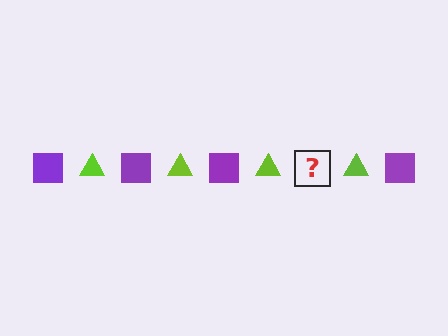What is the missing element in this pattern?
The missing element is a purple square.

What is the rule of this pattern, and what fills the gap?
The rule is that the pattern alternates between purple square and lime triangle. The gap should be filled with a purple square.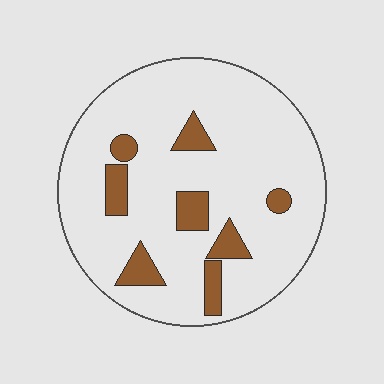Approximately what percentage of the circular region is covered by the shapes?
Approximately 15%.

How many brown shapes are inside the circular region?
8.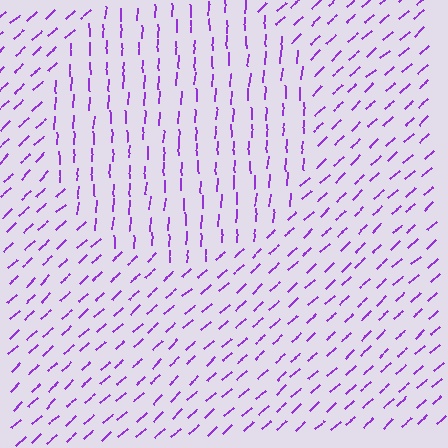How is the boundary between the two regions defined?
The boundary is defined purely by a change in line orientation (approximately 45 degrees difference). All lines are the same color and thickness.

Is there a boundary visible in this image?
Yes, there is a texture boundary formed by a change in line orientation.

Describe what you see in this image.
The image is filled with small purple line segments. A circle region in the image has lines oriented differently from the surrounding lines, creating a visible texture boundary.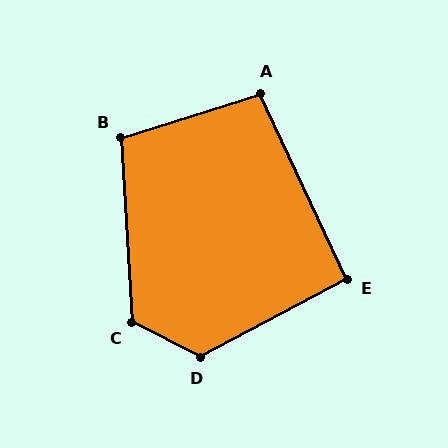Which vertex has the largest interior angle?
D, at approximately 126 degrees.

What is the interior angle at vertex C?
Approximately 120 degrees (obtuse).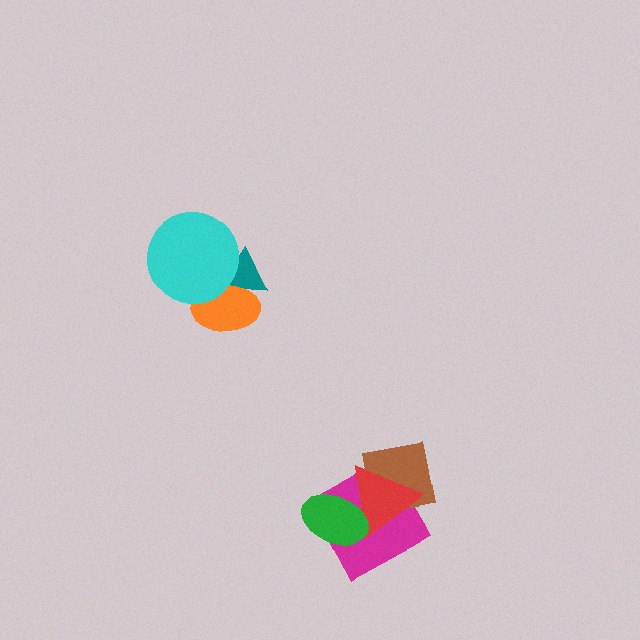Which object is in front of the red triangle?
The green ellipse is in front of the red triangle.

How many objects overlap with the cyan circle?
2 objects overlap with the cyan circle.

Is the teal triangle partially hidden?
Yes, it is partially covered by another shape.